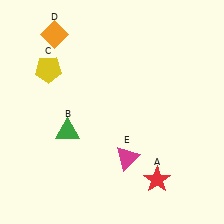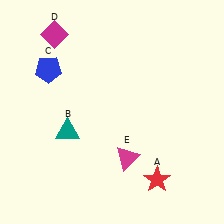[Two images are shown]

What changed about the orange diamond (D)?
In Image 1, D is orange. In Image 2, it changed to magenta.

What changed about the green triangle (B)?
In Image 1, B is green. In Image 2, it changed to teal.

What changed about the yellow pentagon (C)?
In Image 1, C is yellow. In Image 2, it changed to blue.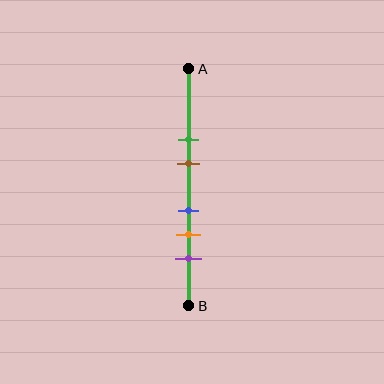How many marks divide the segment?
There are 5 marks dividing the segment.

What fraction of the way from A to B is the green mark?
The green mark is approximately 30% (0.3) of the way from A to B.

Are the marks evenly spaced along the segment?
No, the marks are not evenly spaced.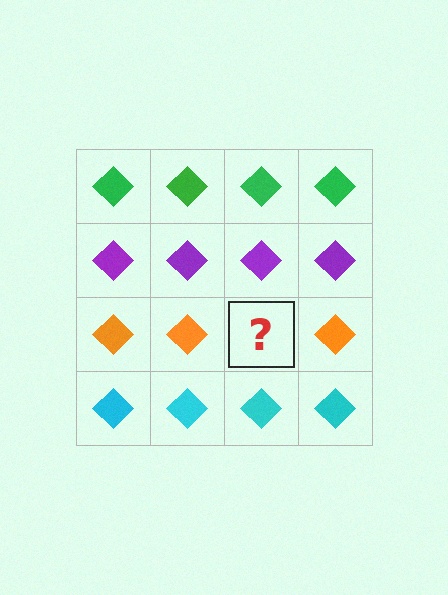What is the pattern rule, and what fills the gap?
The rule is that each row has a consistent color. The gap should be filled with an orange diamond.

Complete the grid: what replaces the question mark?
The question mark should be replaced with an orange diamond.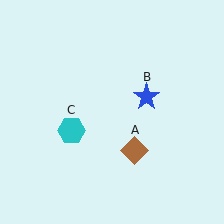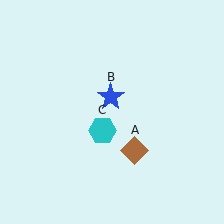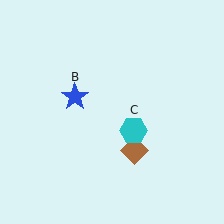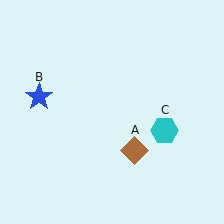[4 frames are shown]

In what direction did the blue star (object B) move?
The blue star (object B) moved left.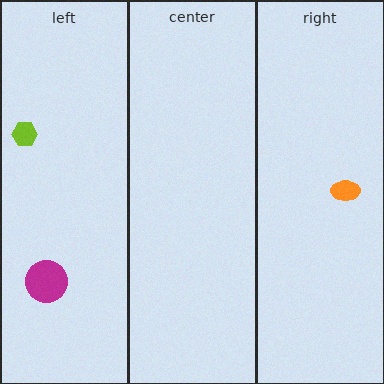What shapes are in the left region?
The lime hexagon, the magenta circle.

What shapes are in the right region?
The orange ellipse.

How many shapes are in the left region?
2.